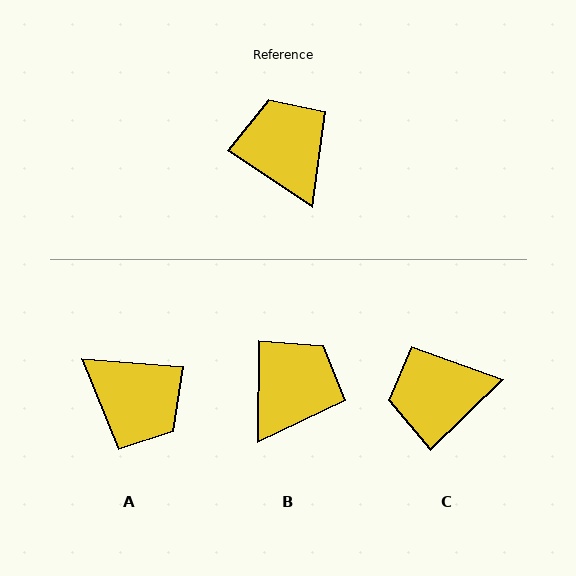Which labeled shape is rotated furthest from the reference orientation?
A, about 150 degrees away.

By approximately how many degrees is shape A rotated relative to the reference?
Approximately 150 degrees clockwise.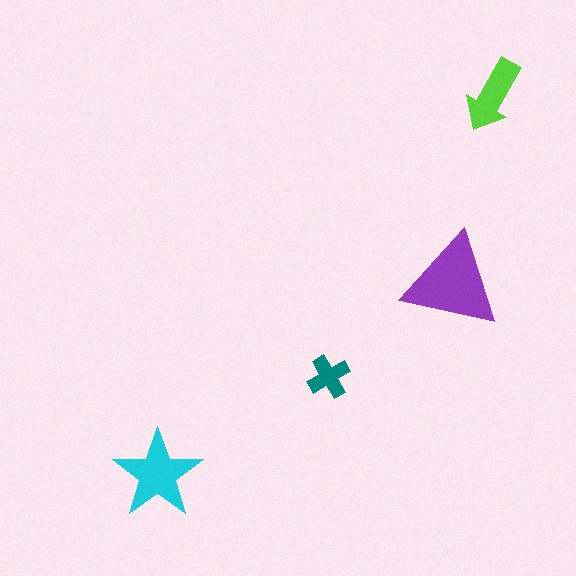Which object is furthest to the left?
The cyan star is leftmost.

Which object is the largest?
The purple triangle.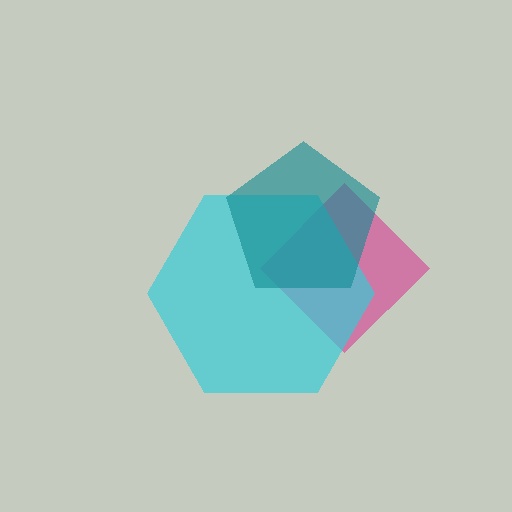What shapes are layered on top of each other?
The layered shapes are: a magenta diamond, a cyan hexagon, a teal pentagon.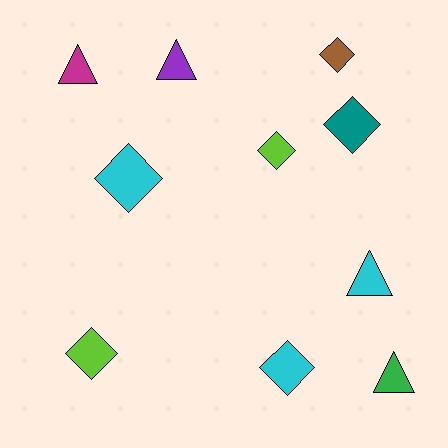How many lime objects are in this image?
There are 2 lime objects.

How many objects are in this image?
There are 10 objects.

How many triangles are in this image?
There are 4 triangles.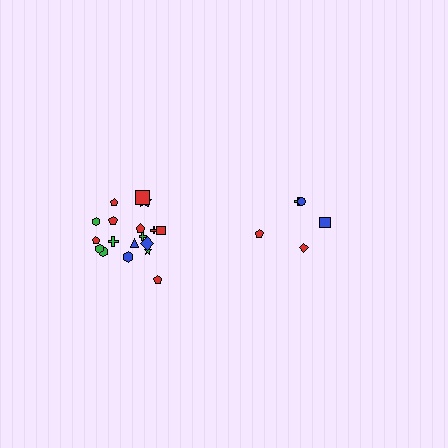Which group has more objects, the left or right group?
The left group.